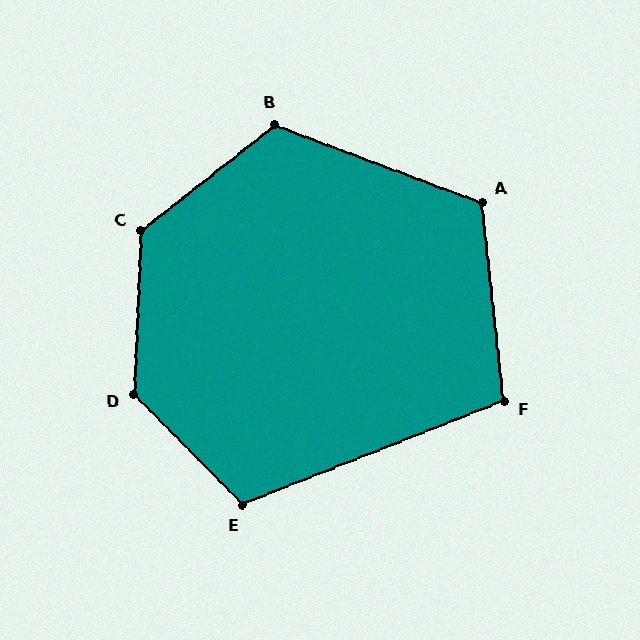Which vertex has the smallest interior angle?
F, at approximately 106 degrees.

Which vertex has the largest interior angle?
D, at approximately 133 degrees.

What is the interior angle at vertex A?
Approximately 117 degrees (obtuse).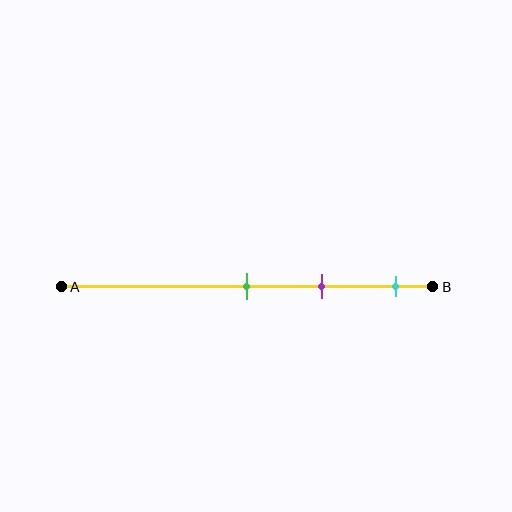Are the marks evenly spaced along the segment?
Yes, the marks are approximately evenly spaced.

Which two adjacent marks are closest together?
The green and purple marks are the closest adjacent pair.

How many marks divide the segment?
There are 3 marks dividing the segment.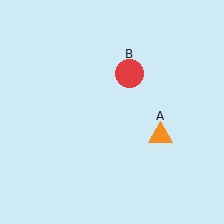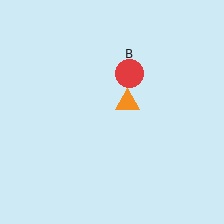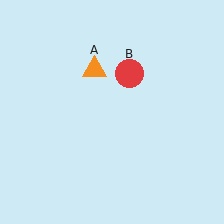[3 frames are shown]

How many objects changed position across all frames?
1 object changed position: orange triangle (object A).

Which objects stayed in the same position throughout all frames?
Red circle (object B) remained stationary.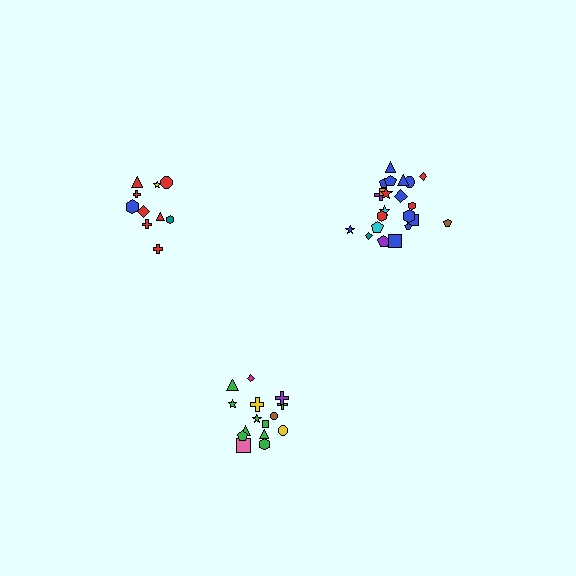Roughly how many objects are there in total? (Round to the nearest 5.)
Roughly 45 objects in total.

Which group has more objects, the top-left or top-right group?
The top-right group.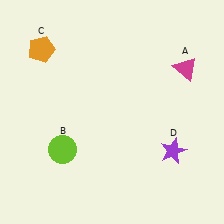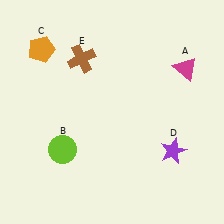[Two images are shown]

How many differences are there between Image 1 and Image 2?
There is 1 difference between the two images.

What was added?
A brown cross (E) was added in Image 2.